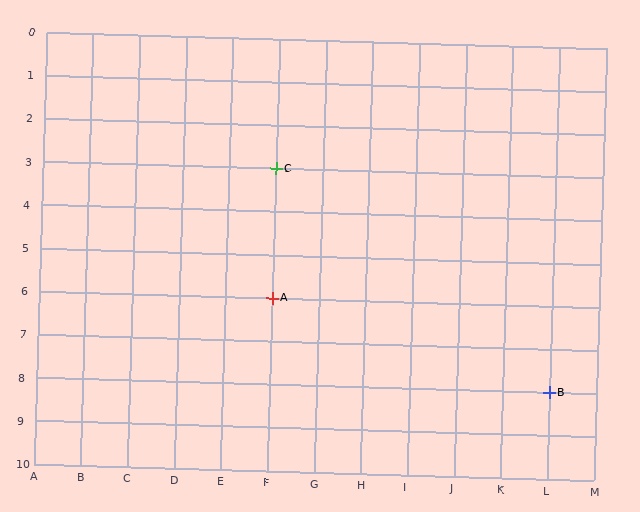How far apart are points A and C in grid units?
Points A and C are 3 rows apart.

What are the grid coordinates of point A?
Point A is at grid coordinates (F, 6).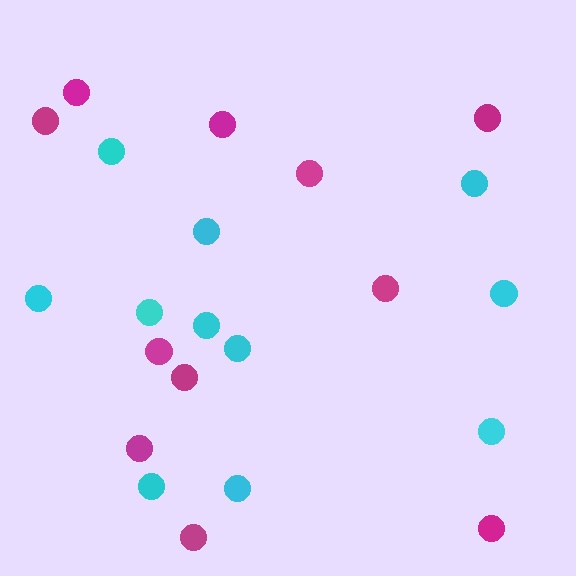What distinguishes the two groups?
There are 2 groups: one group of magenta circles (11) and one group of cyan circles (11).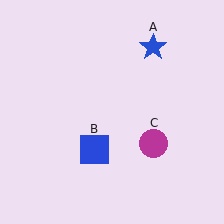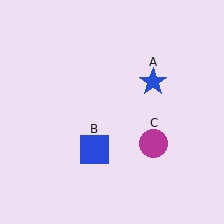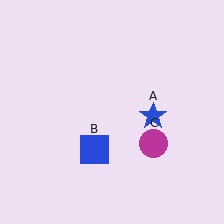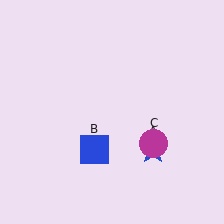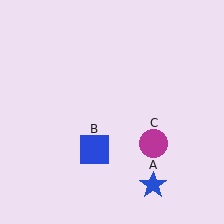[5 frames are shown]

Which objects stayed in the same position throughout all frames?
Blue square (object B) and magenta circle (object C) remained stationary.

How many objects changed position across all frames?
1 object changed position: blue star (object A).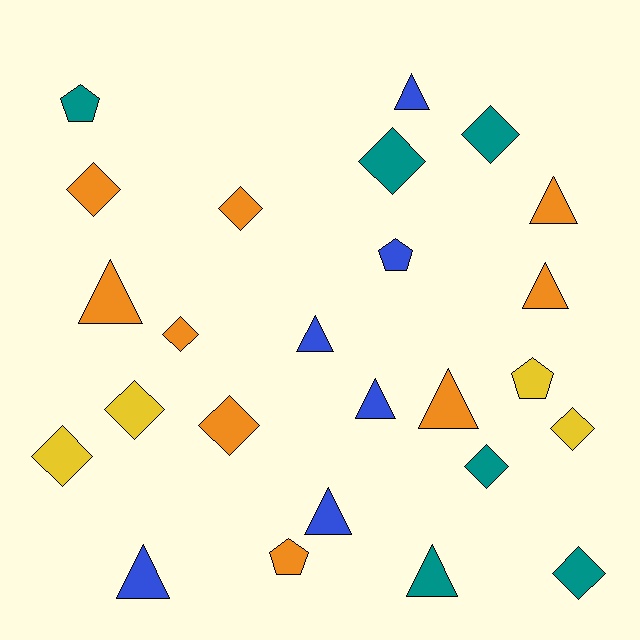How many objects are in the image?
There are 25 objects.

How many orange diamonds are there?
There are 4 orange diamonds.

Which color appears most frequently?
Orange, with 9 objects.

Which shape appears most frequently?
Diamond, with 11 objects.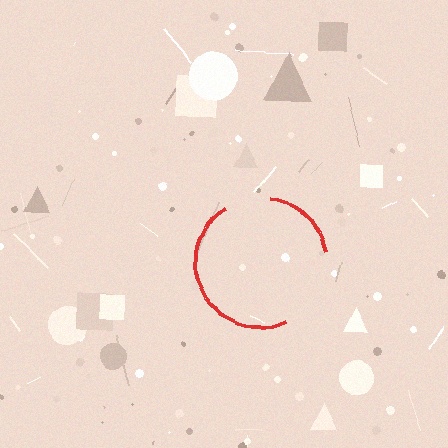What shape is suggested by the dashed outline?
The dashed outline suggests a circle.